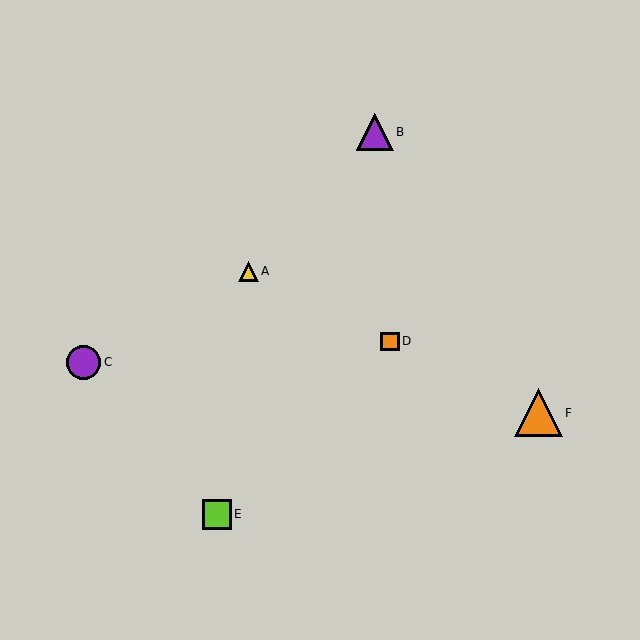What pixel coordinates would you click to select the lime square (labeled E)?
Click at (217, 514) to select the lime square E.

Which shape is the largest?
The orange triangle (labeled F) is the largest.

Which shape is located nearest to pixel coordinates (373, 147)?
The purple triangle (labeled B) at (375, 132) is nearest to that location.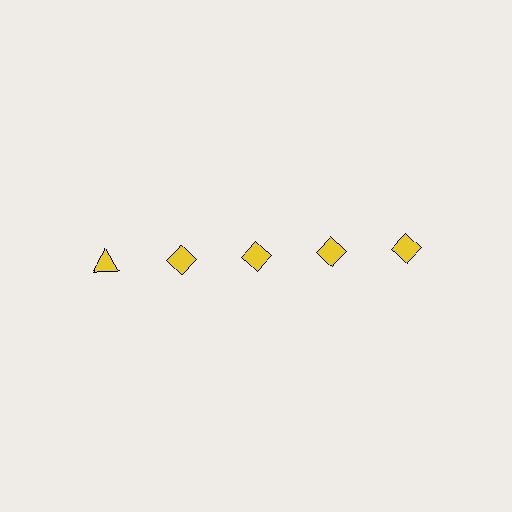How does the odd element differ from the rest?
It has a different shape: triangle instead of diamond.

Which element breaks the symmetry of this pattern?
The yellow triangle in the top row, leftmost column breaks the symmetry. All other shapes are yellow diamonds.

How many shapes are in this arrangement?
There are 5 shapes arranged in a grid pattern.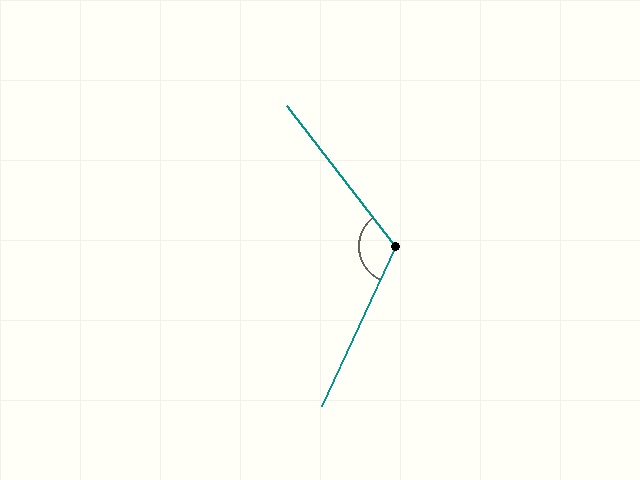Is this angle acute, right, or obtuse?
It is obtuse.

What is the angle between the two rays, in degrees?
Approximately 117 degrees.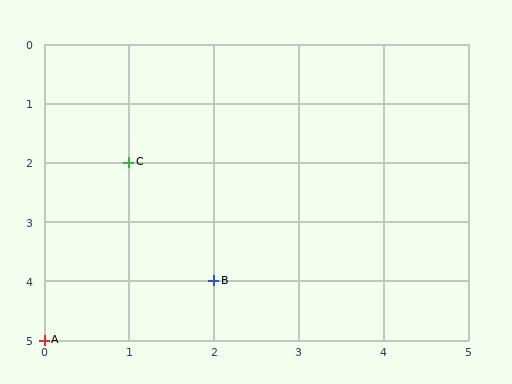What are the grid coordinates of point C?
Point C is at grid coordinates (1, 2).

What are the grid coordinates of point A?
Point A is at grid coordinates (0, 5).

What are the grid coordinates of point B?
Point B is at grid coordinates (2, 4).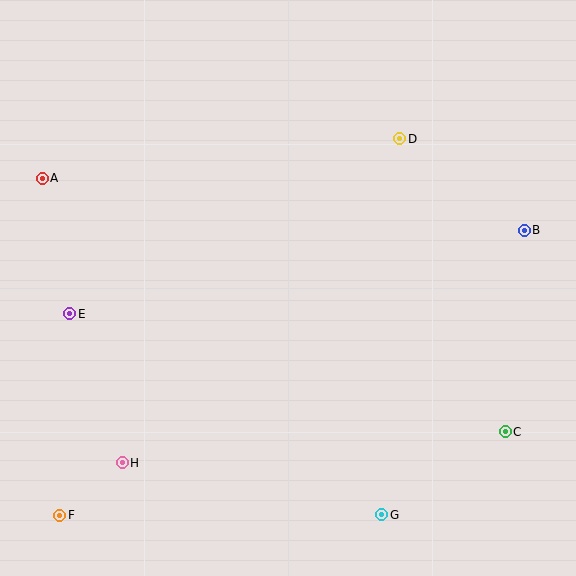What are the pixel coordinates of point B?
Point B is at (524, 230).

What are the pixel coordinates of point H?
Point H is at (122, 463).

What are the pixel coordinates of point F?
Point F is at (60, 515).